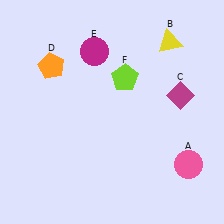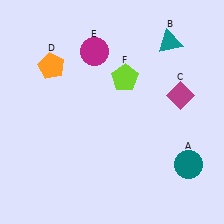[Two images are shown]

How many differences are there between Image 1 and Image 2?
There are 2 differences between the two images.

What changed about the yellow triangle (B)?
In Image 1, B is yellow. In Image 2, it changed to teal.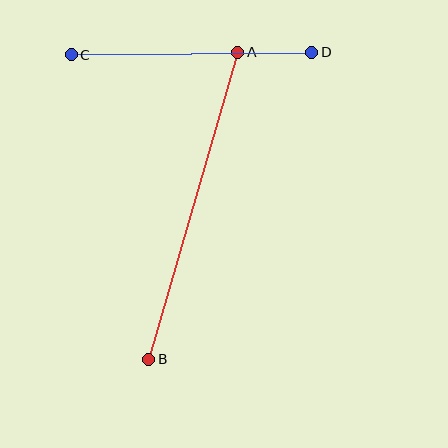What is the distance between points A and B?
The distance is approximately 319 pixels.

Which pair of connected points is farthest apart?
Points A and B are farthest apart.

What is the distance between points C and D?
The distance is approximately 240 pixels.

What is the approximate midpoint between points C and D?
The midpoint is at approximately (192, 53) pixels.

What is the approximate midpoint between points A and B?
The midpoint is at approximately (193, 206) pixels.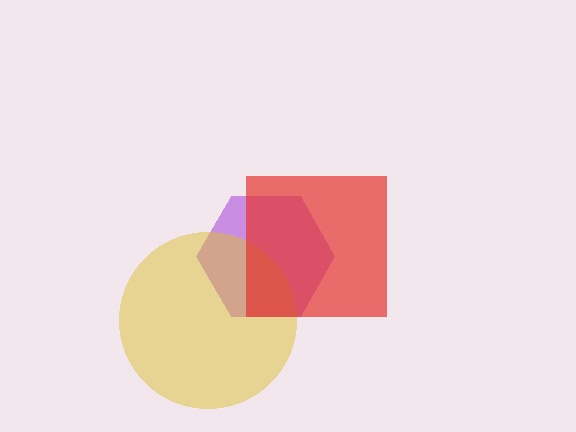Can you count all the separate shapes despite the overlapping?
Yes, there are 3 separate shapes.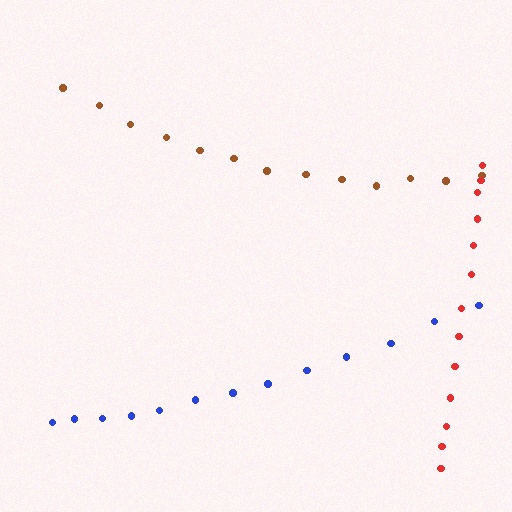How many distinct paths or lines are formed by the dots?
There are 3 distinct paths.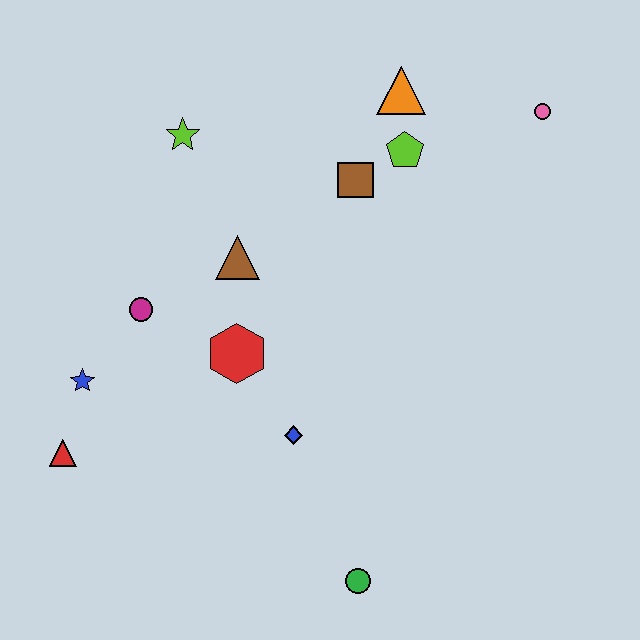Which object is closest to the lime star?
The brown triangle is closest to the lime star.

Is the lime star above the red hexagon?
Yes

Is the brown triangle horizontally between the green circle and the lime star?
Yes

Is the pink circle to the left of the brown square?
No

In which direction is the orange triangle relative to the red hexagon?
The orange triangle is above the red hexagon.